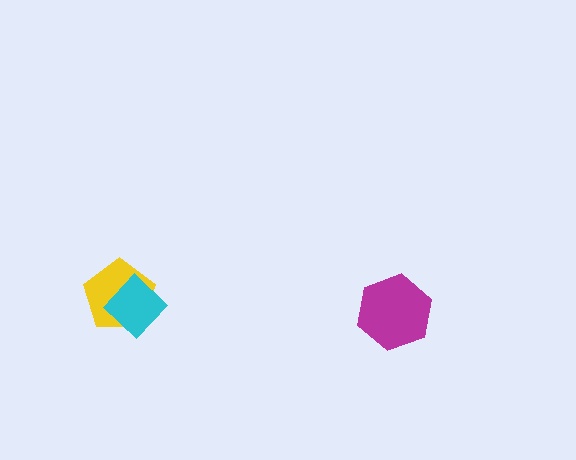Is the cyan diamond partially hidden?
No, no other shape covers it.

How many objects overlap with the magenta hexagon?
0 objects overlap with the magenta hexagon.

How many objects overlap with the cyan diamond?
1 object overlaps with the cyan diamond.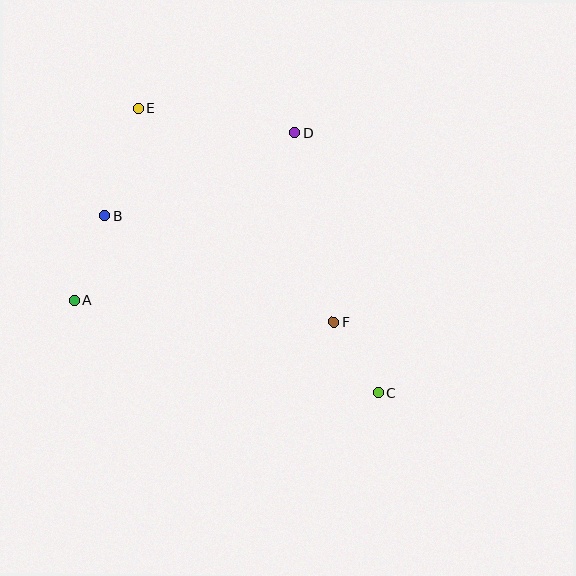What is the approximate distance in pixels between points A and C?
The distance between A and C is approximately 318 pixels.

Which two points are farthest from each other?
Points C and E are farthest from each other.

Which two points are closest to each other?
Points C and F are closest to each other.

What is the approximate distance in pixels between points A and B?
The distance between A and B is approximately 90 pixels.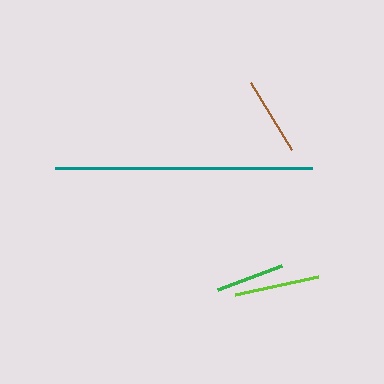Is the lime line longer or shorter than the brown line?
The lime line is longer than the brown line.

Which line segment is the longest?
The teal line is the longest at approximately 258 pixels.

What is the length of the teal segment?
The teal segment is approximately 258 pixels long.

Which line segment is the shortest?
The green line is the shortest at approximately 68 pixels.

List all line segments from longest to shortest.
From longest to shortest: teal, lime, brown, green.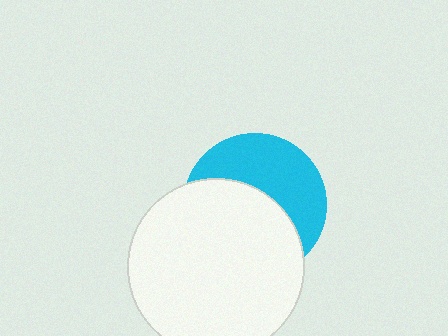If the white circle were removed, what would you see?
You would see the complete cyan circle.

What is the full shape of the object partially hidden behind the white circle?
The partially hidden object is a cyan circle.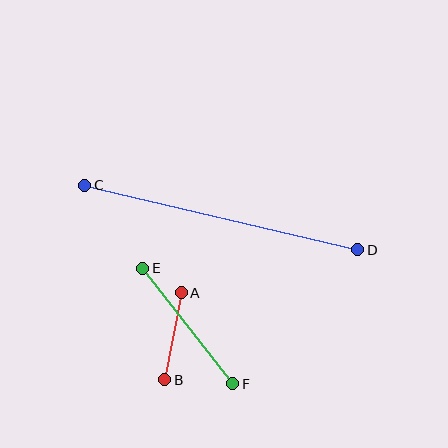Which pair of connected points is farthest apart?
Points C and D are farthest apart.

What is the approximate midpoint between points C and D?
The midpoint is at approximately (221, 217) pixels.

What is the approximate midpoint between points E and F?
The midpoint is at approximately (188, 326) pixels.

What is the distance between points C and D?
The distance is approximately 281 pixels.